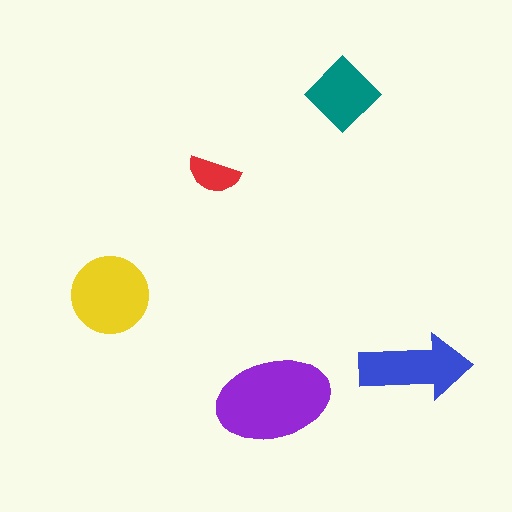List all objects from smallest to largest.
The red semicircle, the teal diamond, the blue arrow, the yellow circle, the purple ellipse.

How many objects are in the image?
There are 5 objects in the image.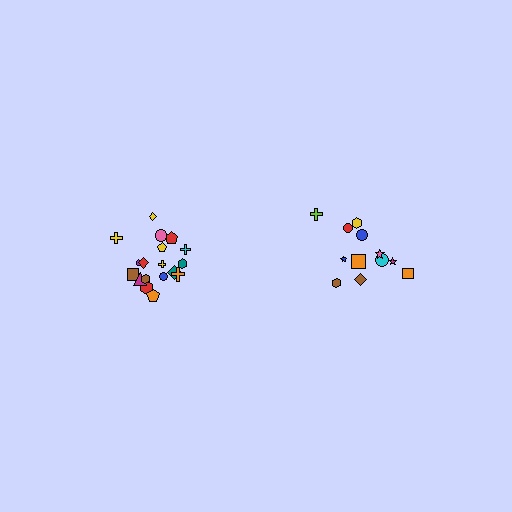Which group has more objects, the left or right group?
The left group.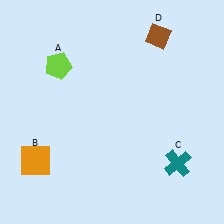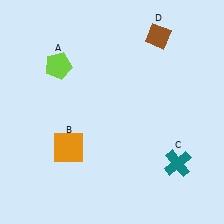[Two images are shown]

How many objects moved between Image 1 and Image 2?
1 object moved between the two images.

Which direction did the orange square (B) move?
The orange square (B) moved right.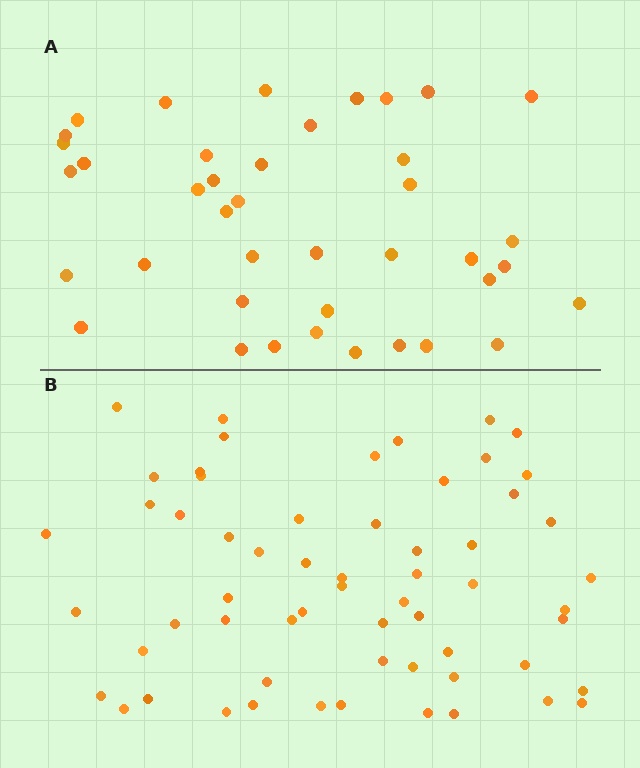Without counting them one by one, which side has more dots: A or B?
Region B (the bottom region) has more dots.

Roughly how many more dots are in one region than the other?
Region B has approximately 20 more dots than region A.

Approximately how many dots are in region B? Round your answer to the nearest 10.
About 60 dots.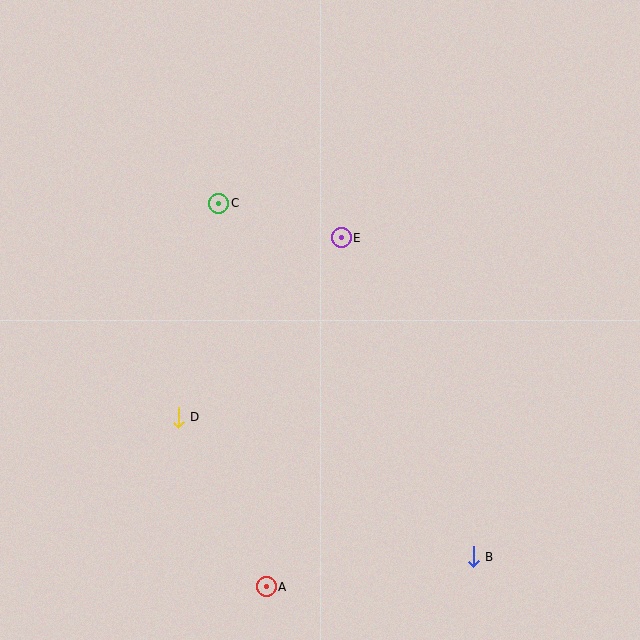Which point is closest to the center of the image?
Point E at (341, 238) is closest to the center.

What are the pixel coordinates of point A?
Point A is at (266, 587).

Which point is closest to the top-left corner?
Point C is closest to the top-left corner.